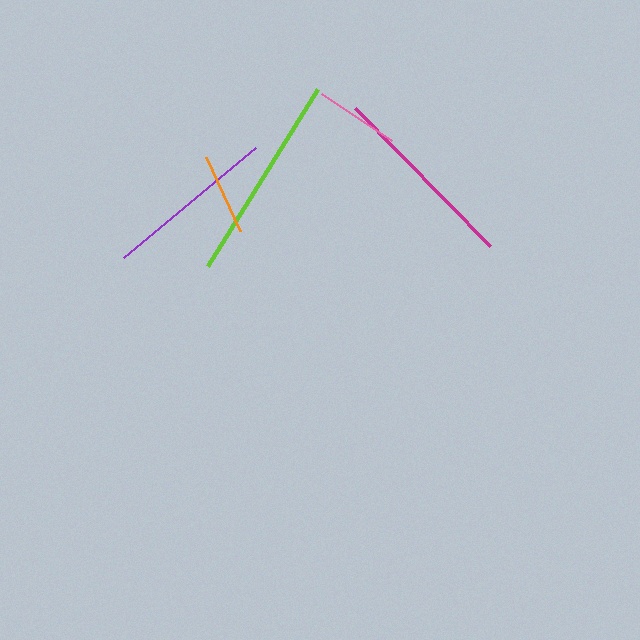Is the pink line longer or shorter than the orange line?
The pink line is longer than the orange line.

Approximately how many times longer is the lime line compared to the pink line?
The lime line is approximately 2.5 times the length of the pink line.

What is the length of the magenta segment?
The magenta segment is approximately 193 pixels long.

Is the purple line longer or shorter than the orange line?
The purple line is longer than the orange line.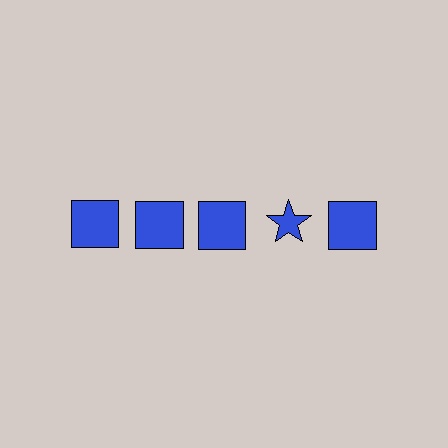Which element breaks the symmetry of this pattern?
The blue star in the top row, second from right column breaks the symmetry. All other shapes are blue squares.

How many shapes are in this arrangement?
There are 5 shapes arranged in a grid pattern.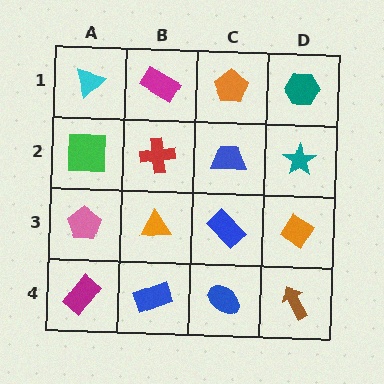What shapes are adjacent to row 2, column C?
An orange pentagon (row 1, column C), a blue rectangle (row 3, column C), a red cross (row 2, column B), a teal star (row 2, column D).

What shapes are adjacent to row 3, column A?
A green square (row 2, column A), a magenta rectangle (row 4, column A), an orange triangle (row 3, column B).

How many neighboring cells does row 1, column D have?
2.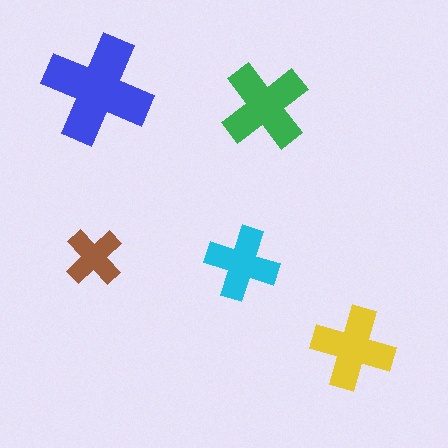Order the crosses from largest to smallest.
the blue one, the green one, the yellow one, the cyan one, the brown one.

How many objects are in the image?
There are 5 objects in the image.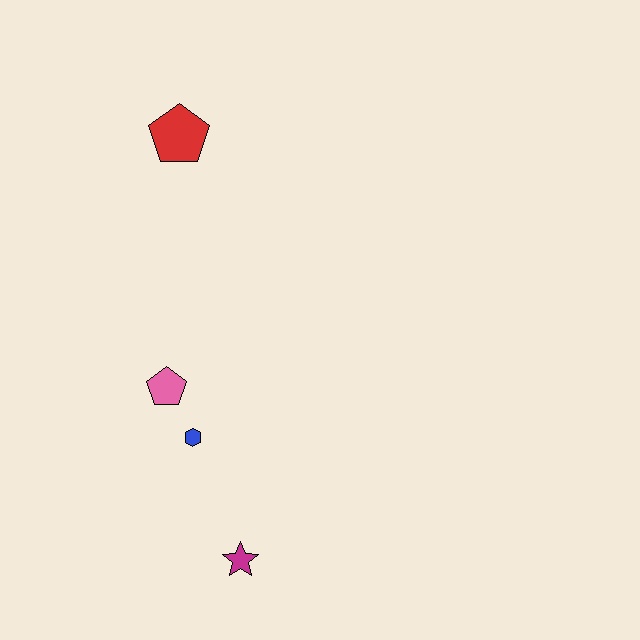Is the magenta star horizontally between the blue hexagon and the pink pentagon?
No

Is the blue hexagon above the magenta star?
Yes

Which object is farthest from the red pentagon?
The magenta star is farthest from the red pentagon.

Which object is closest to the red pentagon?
The pink pentagon is closest to the red pentagon.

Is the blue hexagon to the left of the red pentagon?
No